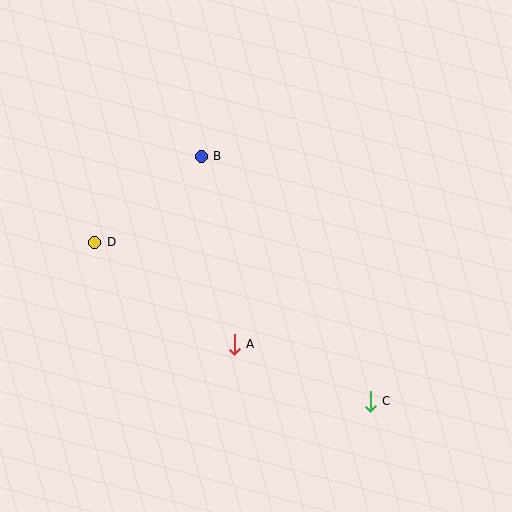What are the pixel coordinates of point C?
Point C is at (370, 401).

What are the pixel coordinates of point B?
Point B is at (201, 156).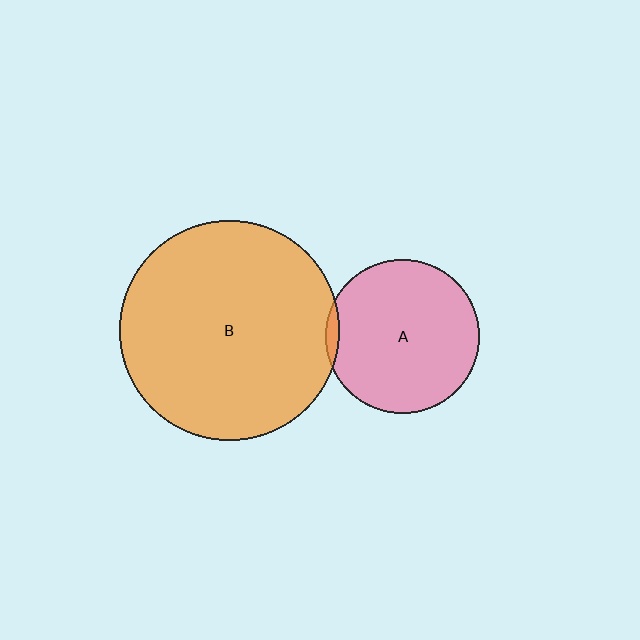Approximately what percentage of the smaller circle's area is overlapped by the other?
Approximately 5%.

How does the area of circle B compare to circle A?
Approximately 2.0 times.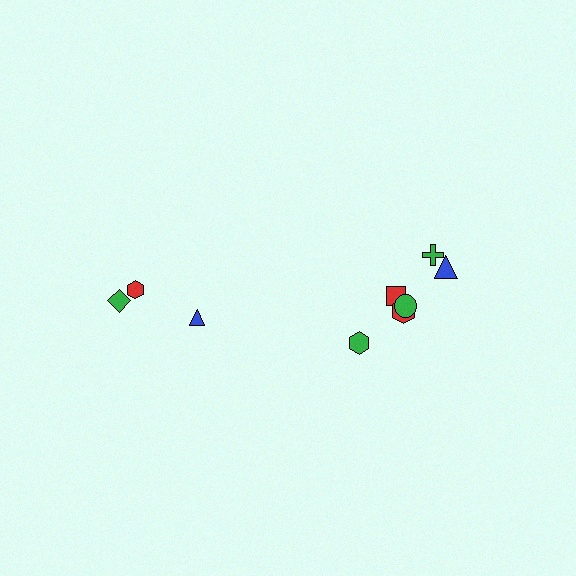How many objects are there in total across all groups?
There are 9 objects.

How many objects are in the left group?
There are 3 objects.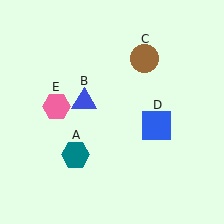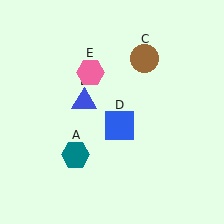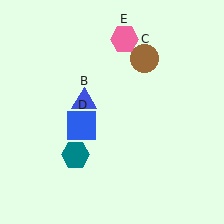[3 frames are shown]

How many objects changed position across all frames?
2 objects changed position: blue square (object D), pink hexagon (object E).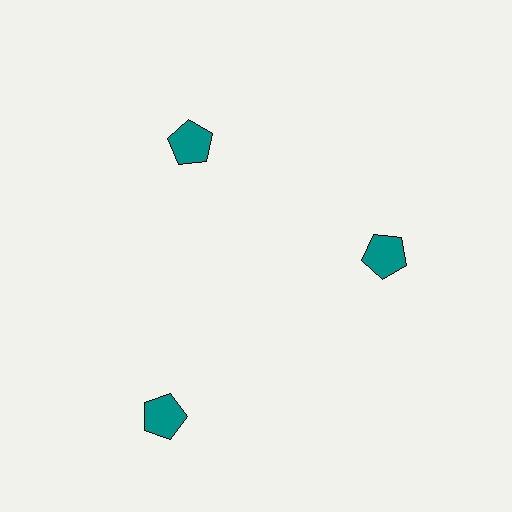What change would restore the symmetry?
The symmetry would be restored by moving it inward, back onto the ring so that all 3 pentagons sit at equal angles and equal distance from the center.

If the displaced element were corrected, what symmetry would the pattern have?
It would have 3-fold rotational symmetry — the pattern would map onto itself every 120 degrees.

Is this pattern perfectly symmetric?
No. The 3 teal pentagons are arranged in a ring, but one element near the 7 o'clock position is pushed outward from the center, breaking the 3-fold rotational symmetry.